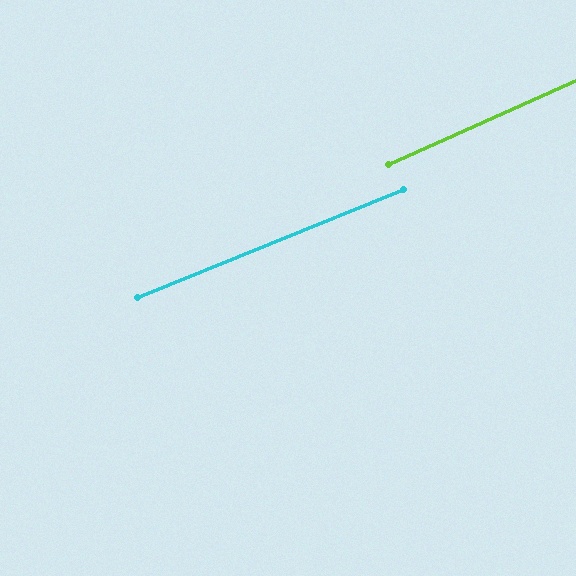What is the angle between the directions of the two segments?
Approximately 2 degrees.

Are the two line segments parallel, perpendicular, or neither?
Parallel — their directions differ by only 2.0°.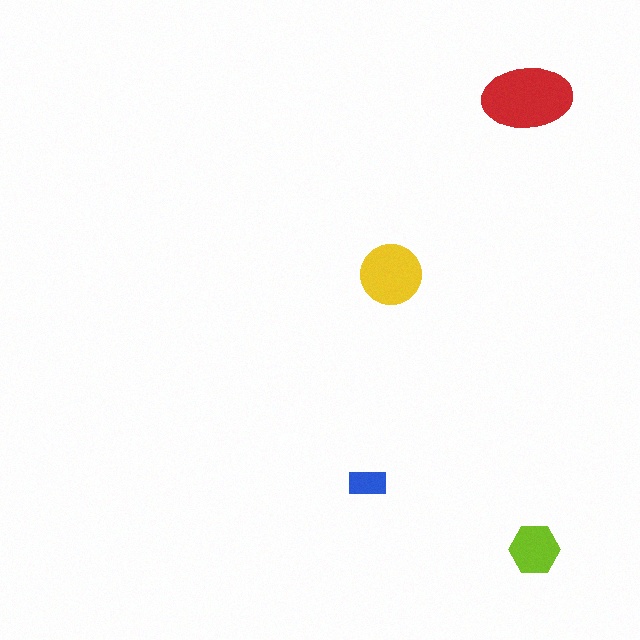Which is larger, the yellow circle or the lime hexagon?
The yellow circle.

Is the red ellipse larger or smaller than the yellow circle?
Larger.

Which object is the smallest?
The blue rectangle.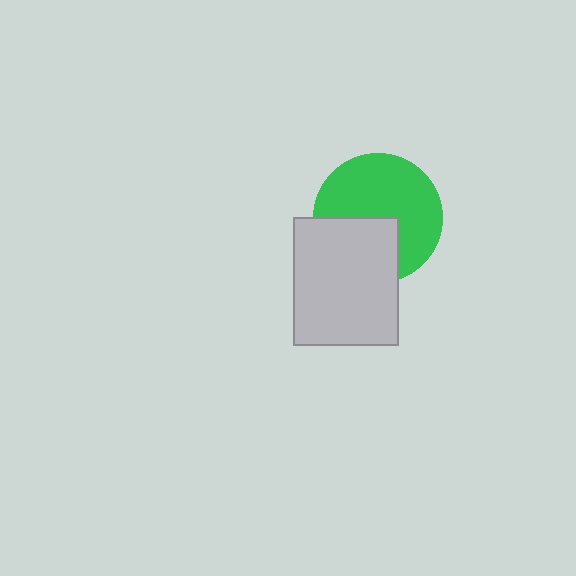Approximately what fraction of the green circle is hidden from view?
Roughly 36% of the green circle is hidden behind the light gray rectangle.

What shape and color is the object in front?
The object in front is a light gray rectangle.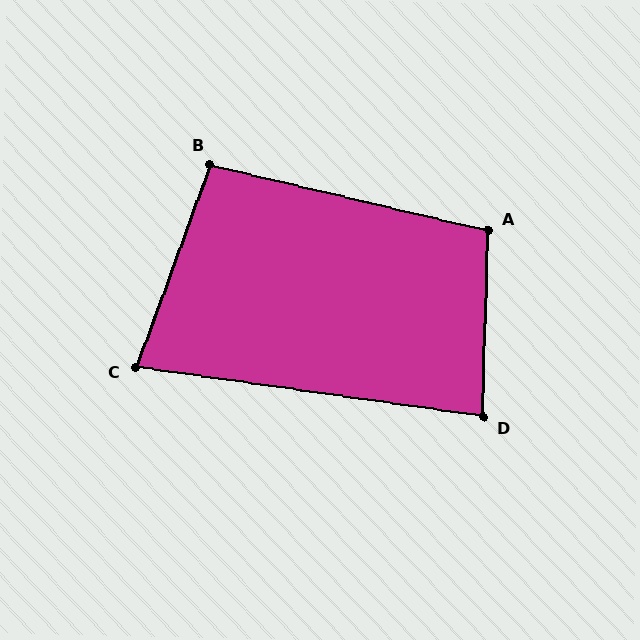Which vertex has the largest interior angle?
A, at approximately 102 degrees.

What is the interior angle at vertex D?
Approximately 83 degrees (acute).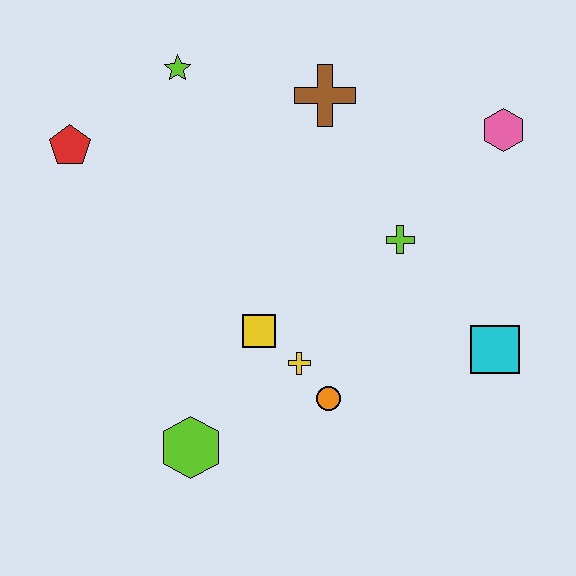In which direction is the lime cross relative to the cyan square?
The lime cross is above the cyan square.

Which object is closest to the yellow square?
The yellow cross is closest to the yellow square.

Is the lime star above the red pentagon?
Yes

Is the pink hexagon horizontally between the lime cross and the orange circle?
No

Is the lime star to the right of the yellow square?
No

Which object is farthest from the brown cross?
The lime hexagon is farthest from the brown cross.